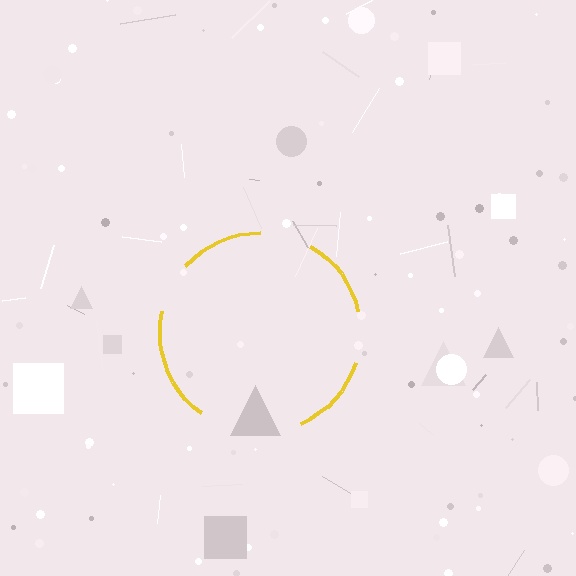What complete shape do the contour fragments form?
The contour fragments form a circle.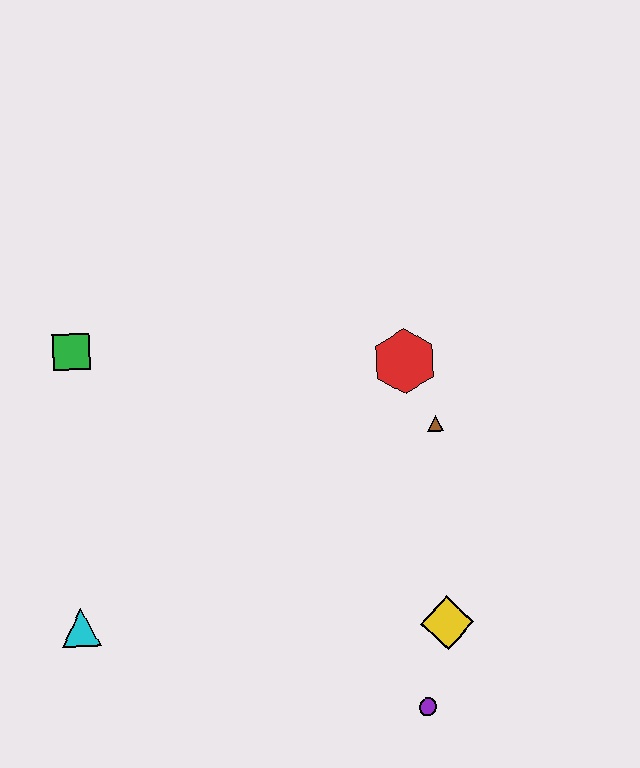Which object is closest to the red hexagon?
The brown triangle is closest to the red hexagon.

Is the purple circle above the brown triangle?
No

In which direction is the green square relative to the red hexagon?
The green square is to the left of the red hexagon.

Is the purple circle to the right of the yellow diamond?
No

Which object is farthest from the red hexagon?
The cyan triangle is farthest from the red hexagon.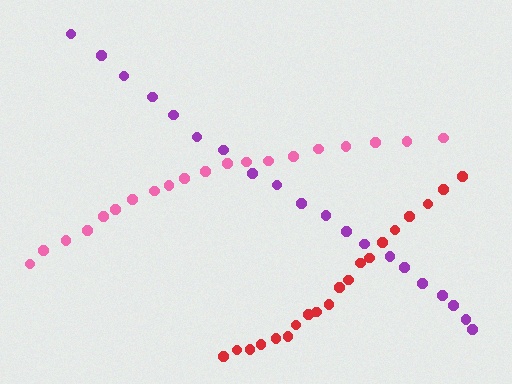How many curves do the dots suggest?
There are 3 distinct paths.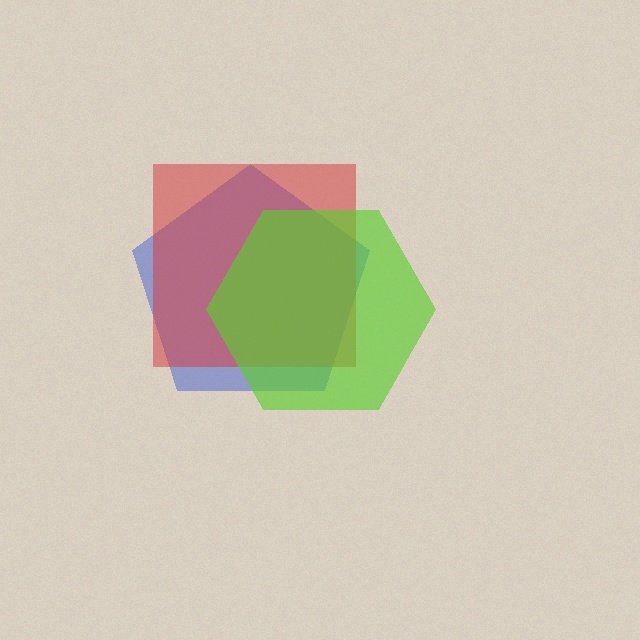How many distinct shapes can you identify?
There are 3 distinct shapes: a blue pentagon, a red square, a lime hexagon.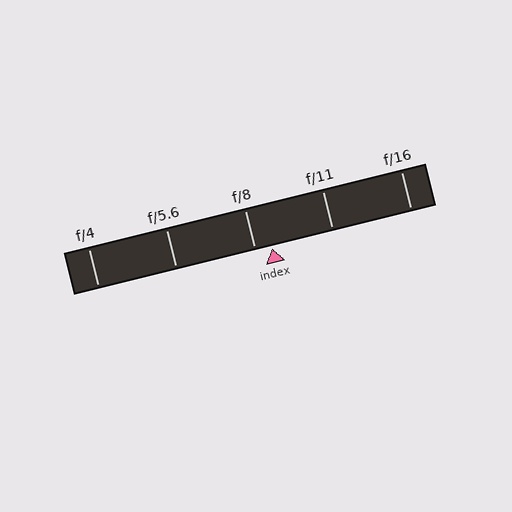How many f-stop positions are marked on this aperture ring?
There are 5 f-stop positions marked.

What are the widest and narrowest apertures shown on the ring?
The widest aperture shown is f/4 and the narrowest is f/16.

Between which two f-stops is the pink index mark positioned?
The index mark is between f/8 and f/11.